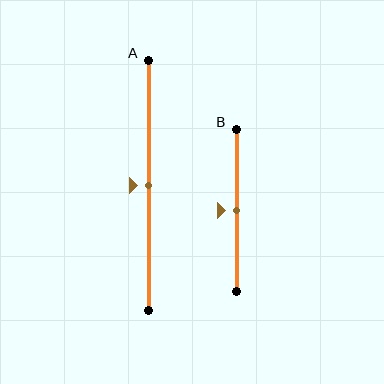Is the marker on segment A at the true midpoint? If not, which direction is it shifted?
Yes, the marker on segment A is at the true midpoint.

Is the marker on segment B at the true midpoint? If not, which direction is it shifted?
Yes, the marker on segment B is at the true midpoint.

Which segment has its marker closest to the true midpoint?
Segment A has its marker closest to the true midpoint.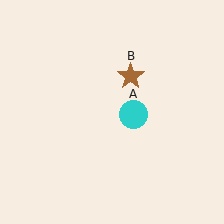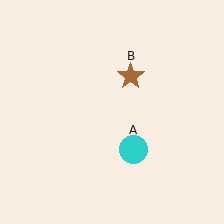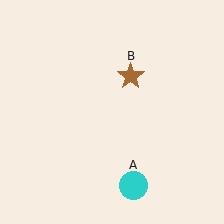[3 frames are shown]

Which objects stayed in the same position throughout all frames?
Brown star (object B) remained stationary.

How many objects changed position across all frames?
1 object changed position: cyan circle (object A).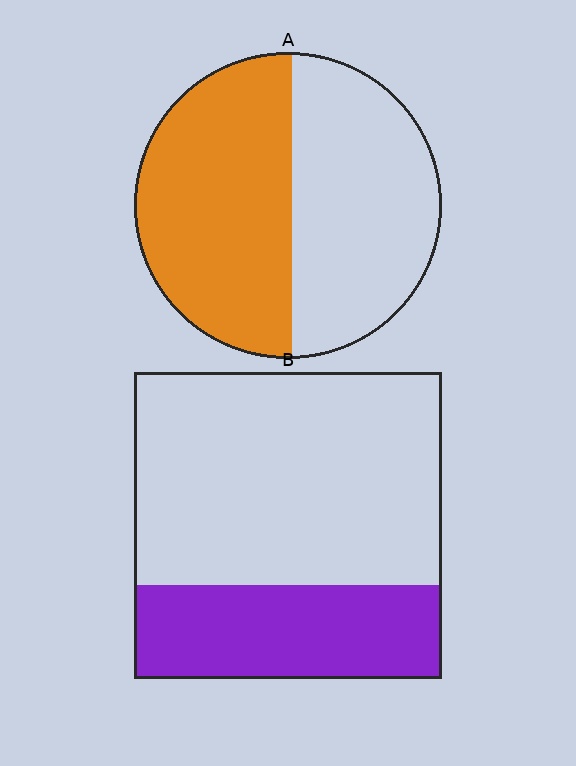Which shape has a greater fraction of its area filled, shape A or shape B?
Shape A.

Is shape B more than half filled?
No.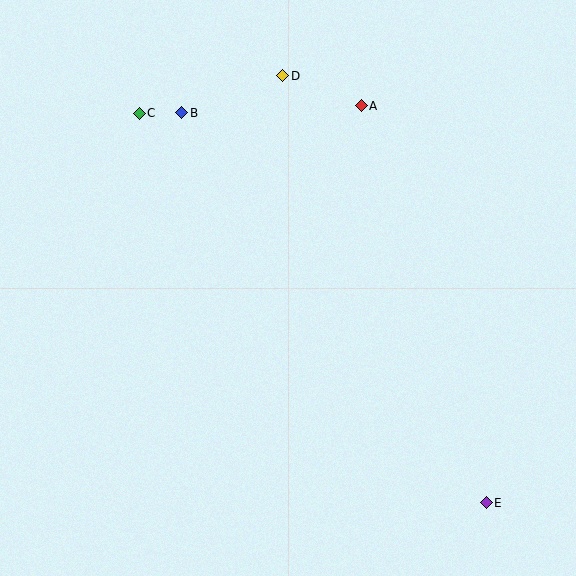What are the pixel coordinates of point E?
Point E is at (486, 503).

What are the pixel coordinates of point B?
Point B is at (182, 113).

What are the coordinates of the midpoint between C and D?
The midpoint between C and D is at (211, 94).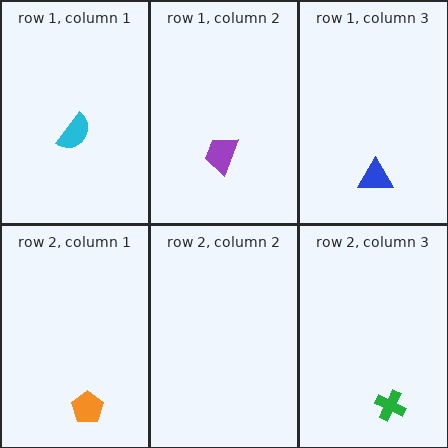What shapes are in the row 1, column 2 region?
The purple trapezoid.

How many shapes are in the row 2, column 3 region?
1.